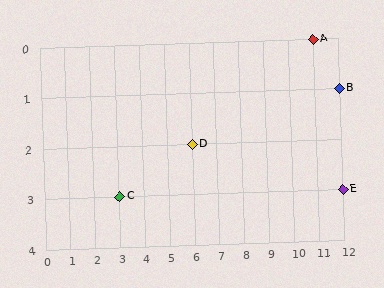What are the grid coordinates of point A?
Point A is at grid coordinates (11, 0).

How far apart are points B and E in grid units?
Points B and E are 2 rows apart.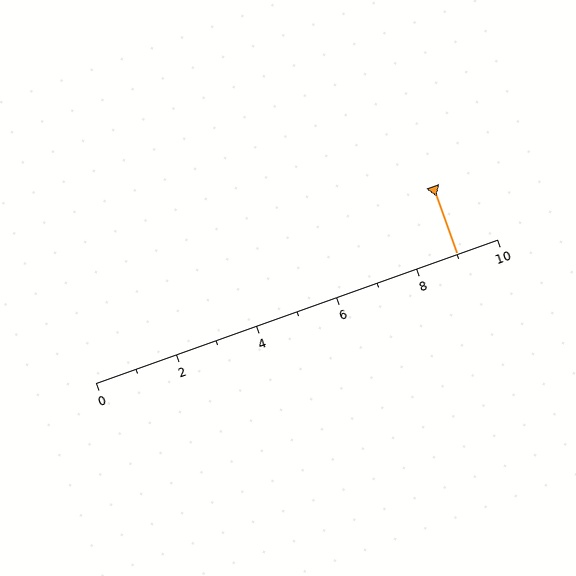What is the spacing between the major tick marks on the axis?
The major ticks are spaced 2 apart.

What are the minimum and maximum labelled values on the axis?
The axis runs from 0 to 10.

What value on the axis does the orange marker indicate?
The marker indicates approximately 9.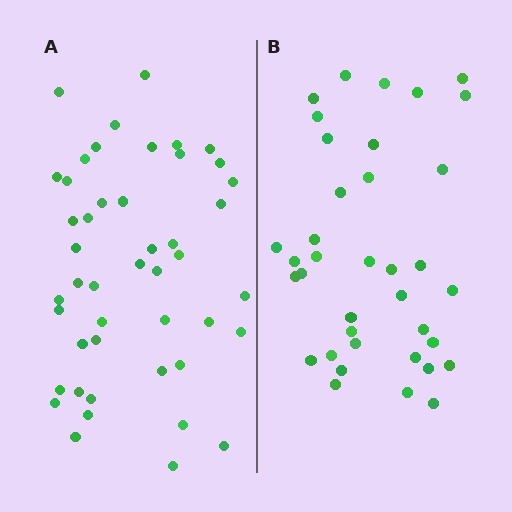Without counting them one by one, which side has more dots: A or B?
Region A (the left region) has more dots.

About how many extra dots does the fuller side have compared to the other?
Region A has roughly 8 or so more dots than region B.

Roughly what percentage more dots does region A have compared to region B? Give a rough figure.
About 25% more.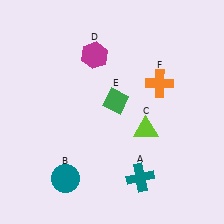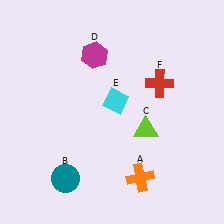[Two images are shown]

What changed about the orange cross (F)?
In Image 1, F is orange. In Image 2, it changed to red.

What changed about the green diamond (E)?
In Image 1, E is green. In Image 2, it changed to cyan.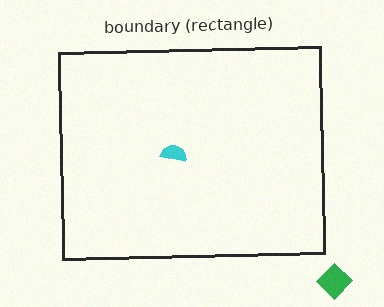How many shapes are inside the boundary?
1 inside, 1 outside.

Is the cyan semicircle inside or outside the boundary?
Inside.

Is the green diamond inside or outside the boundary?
Outside.